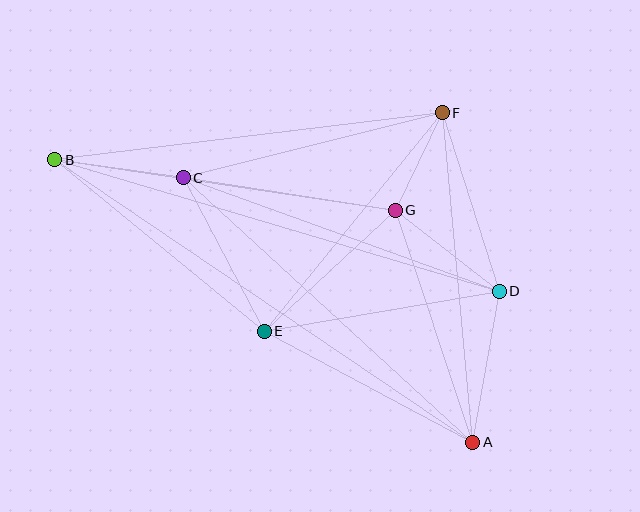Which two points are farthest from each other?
Points A and B are farthest from each other.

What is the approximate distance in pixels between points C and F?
The distance between C and F is approximately 267 pixels.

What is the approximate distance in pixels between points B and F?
The distance between B and F is approximately 390 pixels.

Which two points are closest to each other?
Points F and G are closest to each other.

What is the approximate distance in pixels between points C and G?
The distance between C and G is approximately 215 pixels.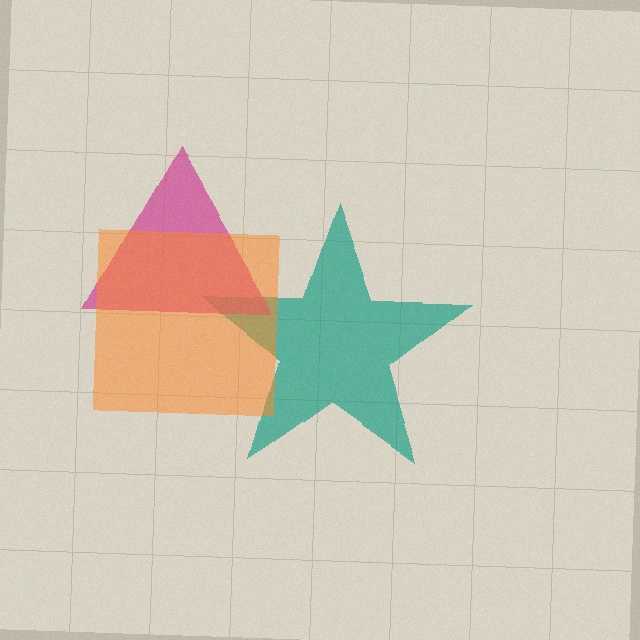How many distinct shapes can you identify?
There are 3 distinct shapes: a teal star, a magenta triangle, an orange square.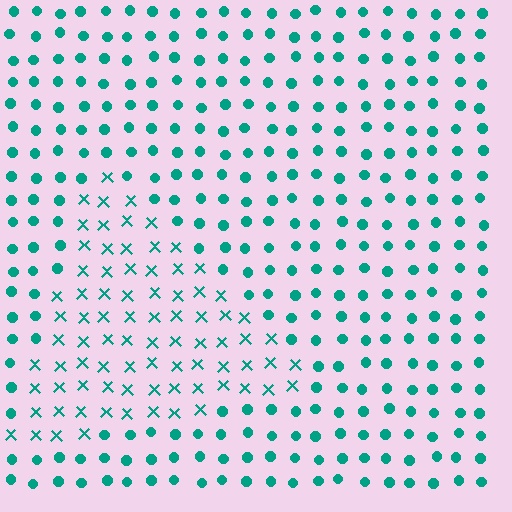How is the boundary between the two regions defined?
The boundary is defined by a change in element shape: X marks inside vs. circles outside. All elements share the same color and spacing.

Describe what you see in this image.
The image is filled with small teal elements arranged in a uniform grid. A triangle-shaped region contains X marks, while the surrounding area contains circles. The boundary is defined purely by the change in element shape.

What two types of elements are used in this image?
The image uses X marks inside the triangle region and circles outside it.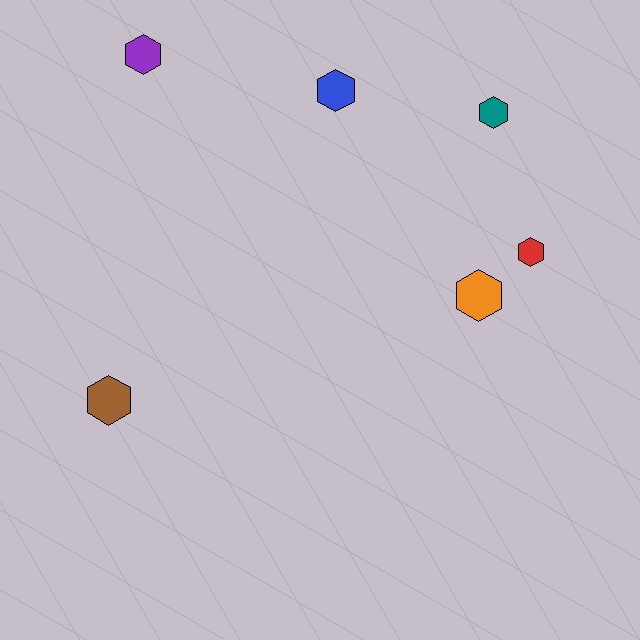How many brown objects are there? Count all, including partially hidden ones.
There is 1 brown object.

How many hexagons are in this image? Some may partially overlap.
There are 6 hexagons.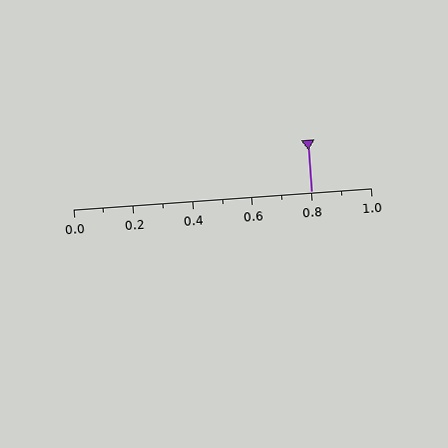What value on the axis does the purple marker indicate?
The marker indicates approximately 0.8.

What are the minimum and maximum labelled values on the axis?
The axis runs from 0.0 to 1.0.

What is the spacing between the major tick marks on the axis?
The major ticks are spaced 0.2 apart.